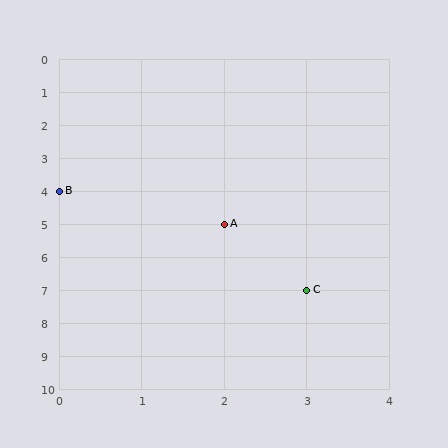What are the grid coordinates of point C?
Point C is at grid coordinates (3, 7).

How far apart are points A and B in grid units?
Points A and B are 2 columns and 1 row apart (about 2.2 grid units diagonally).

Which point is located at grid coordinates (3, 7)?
Point C is at (3, 7).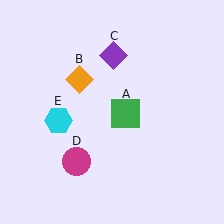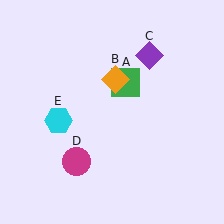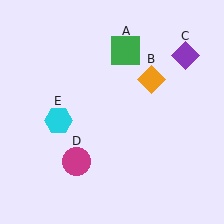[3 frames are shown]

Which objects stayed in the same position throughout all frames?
Magenta circle (object D) and cyan hexagon (object E) remained stationary.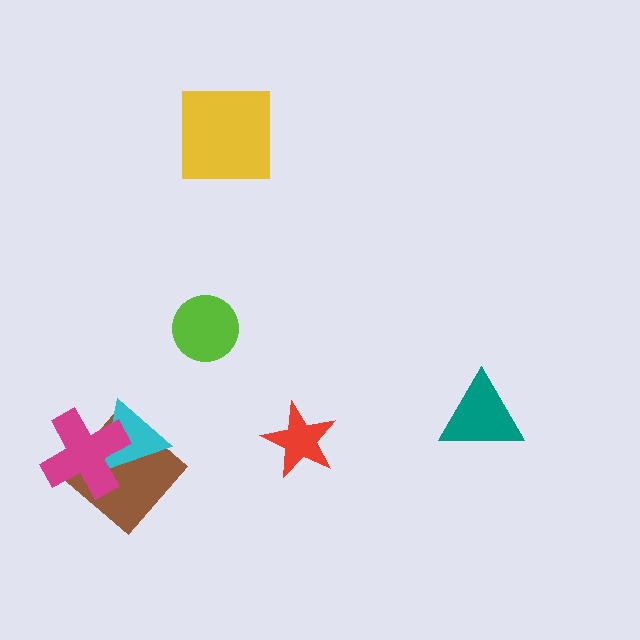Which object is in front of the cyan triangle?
The magenta cross is in front of the cyan triangle.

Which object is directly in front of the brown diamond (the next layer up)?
The cyan triangle is directly in front of the brown diamond.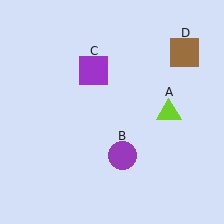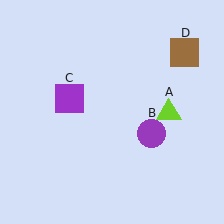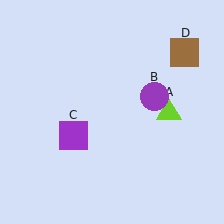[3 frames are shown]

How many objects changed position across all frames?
2 objects changed position: purple circle (object B), purple square (object C).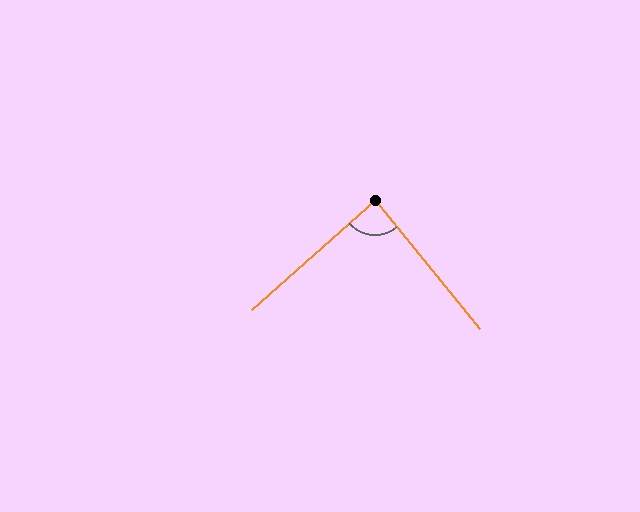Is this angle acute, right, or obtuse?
It is approximately a right angle.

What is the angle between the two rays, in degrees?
Approximately 88 degrees.